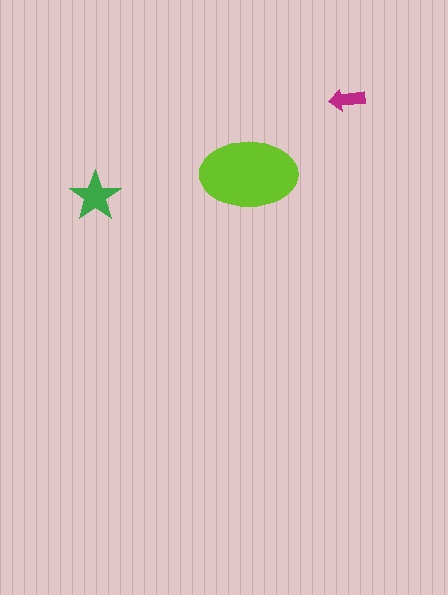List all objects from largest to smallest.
The lime ellipse, the green star, the magenta arrow.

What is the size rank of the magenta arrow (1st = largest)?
3rd.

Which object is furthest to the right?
The magenta arrow is rightmost.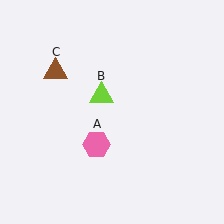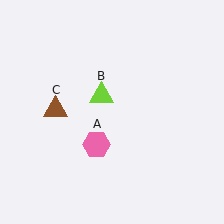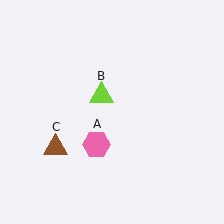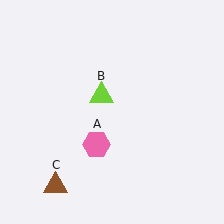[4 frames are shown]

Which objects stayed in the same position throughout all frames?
Pink hexagon (object A) and lime triangle (object B) remained stationary.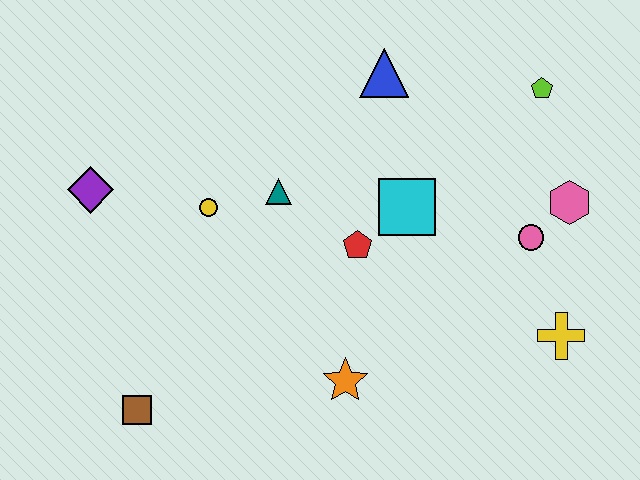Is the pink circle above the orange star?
Yes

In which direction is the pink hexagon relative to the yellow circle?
The pink hexagon is to the right of the yellow circle.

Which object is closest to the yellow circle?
The teal triangle is closest to the yellow circle.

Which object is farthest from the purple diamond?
The yellow cross is farthest from the purple diamond.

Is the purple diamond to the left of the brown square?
Yes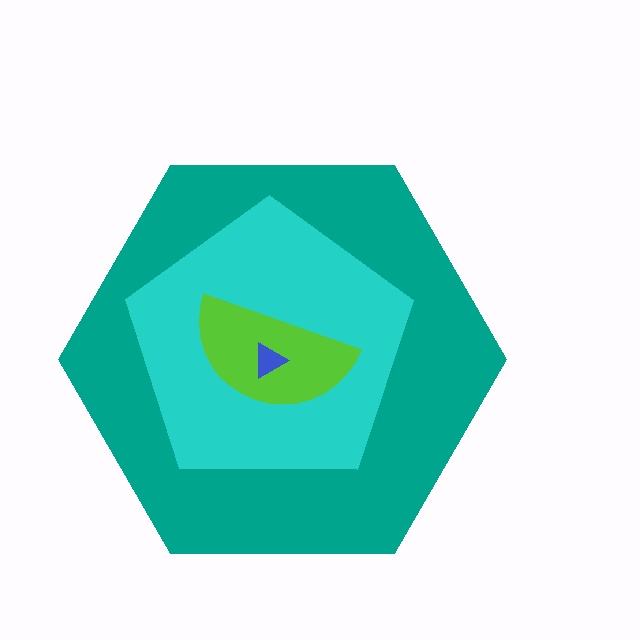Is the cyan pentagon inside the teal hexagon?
Yes.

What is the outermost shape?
The teal hexagon.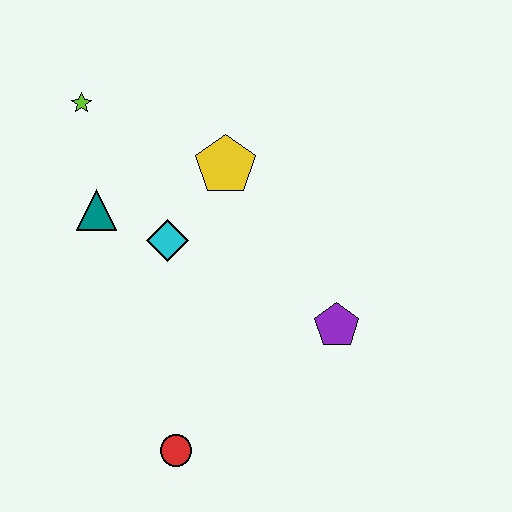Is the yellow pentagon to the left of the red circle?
No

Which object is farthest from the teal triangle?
The purple pentagon is farthest from the teal triangle.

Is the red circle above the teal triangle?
No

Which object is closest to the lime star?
The teal triangle is closest to the lime star.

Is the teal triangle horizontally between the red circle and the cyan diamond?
No